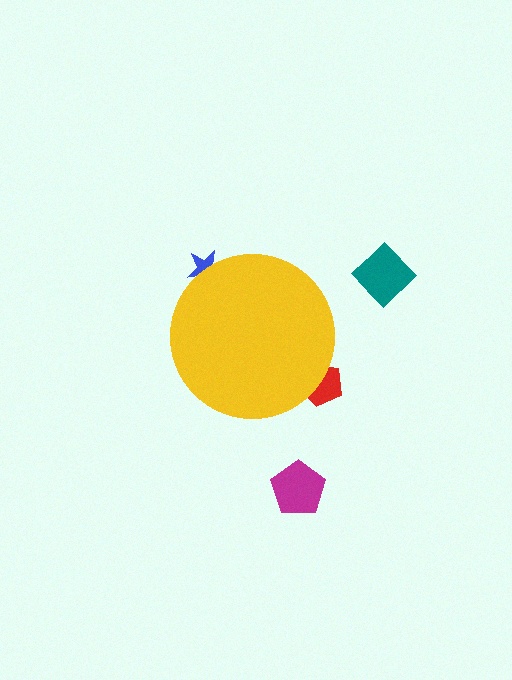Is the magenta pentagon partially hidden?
No, the magenta pentagon is fully visible.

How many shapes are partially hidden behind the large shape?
2 shapes are partially hidden.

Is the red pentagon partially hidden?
Yes, the red pentagon is partially hidden behind the yellow circle.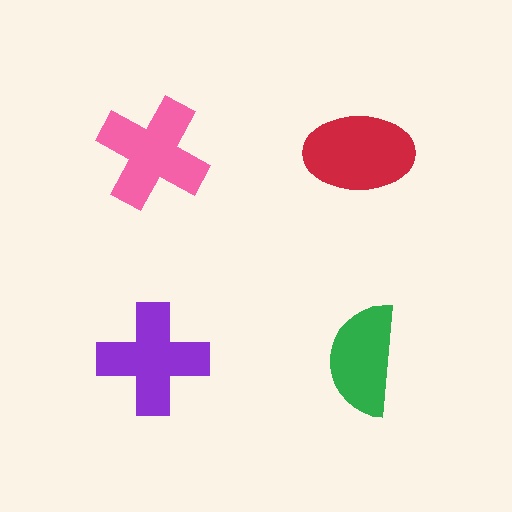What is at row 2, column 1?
A purple cross.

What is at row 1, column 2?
A red ellipse.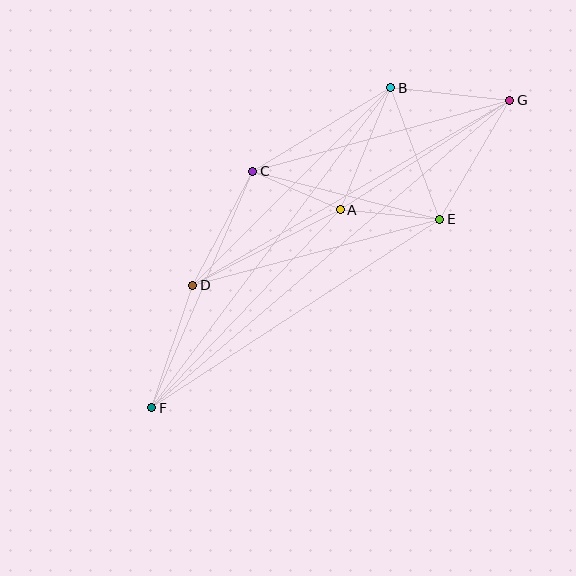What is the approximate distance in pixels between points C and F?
The distance between C and F is approximately 257 pixels.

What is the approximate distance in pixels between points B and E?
The distance between B and E is approximately 141 pixels.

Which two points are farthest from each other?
Points F and G are farthest from each other.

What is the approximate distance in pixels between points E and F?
The distance between E and F is approximately 344 pixels.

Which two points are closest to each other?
Points A and C are closest to each other.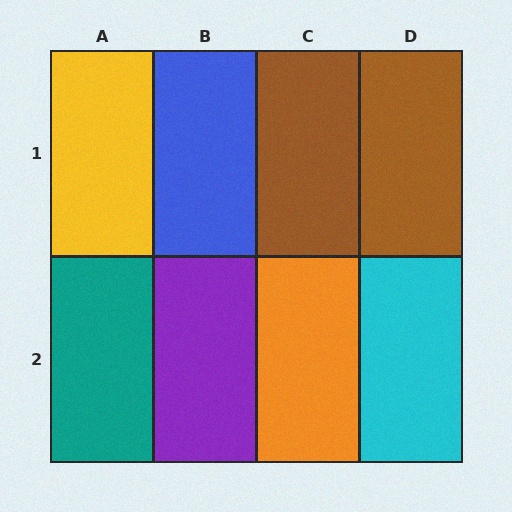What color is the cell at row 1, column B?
Blue.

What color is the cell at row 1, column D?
Brown.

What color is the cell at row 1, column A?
Yellow.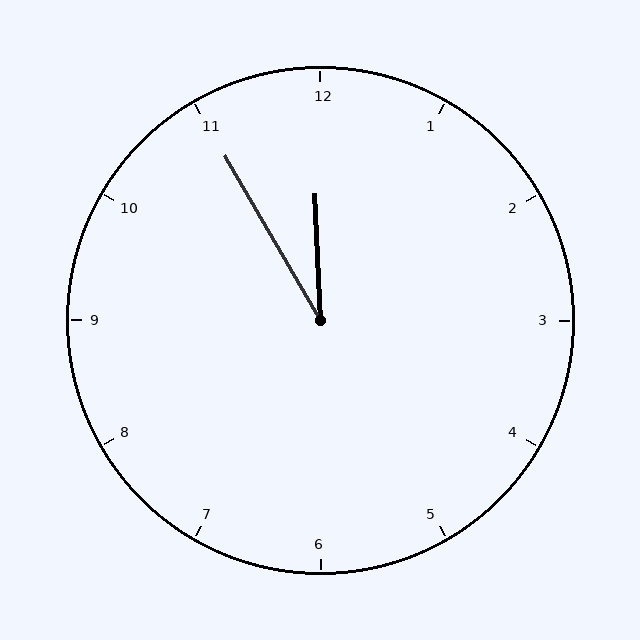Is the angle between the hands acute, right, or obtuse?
It is acute.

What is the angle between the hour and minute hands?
Approximately 28 degrees.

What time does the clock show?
11:55.